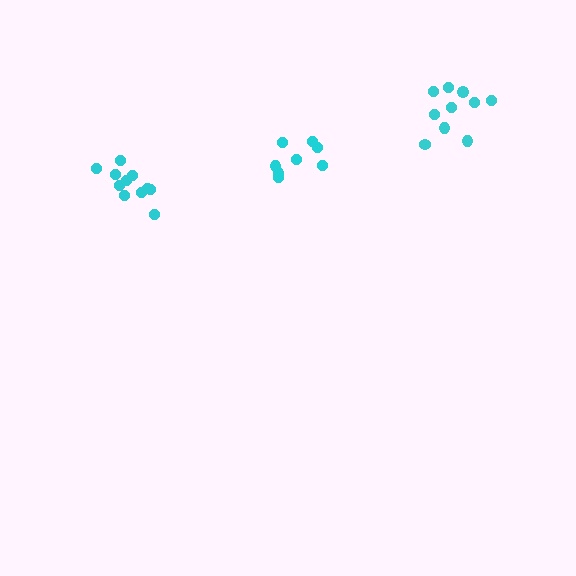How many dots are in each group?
Group 1: 10 dots, Group 2: 8 dots, Group 3: 11 dots (29 total).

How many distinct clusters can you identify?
There are 3 distinct clusters.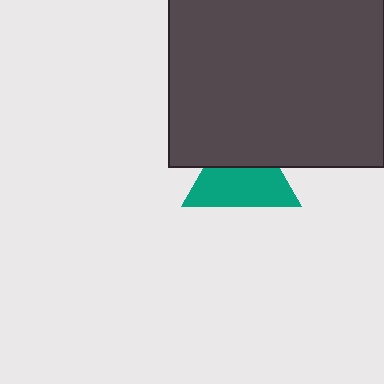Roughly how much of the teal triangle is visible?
About half of it is visible (roughly 61%).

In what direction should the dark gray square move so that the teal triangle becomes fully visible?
The dark gray square should move up. That is the shortest direction to clear the overlap and leave the teal triangle fully visible.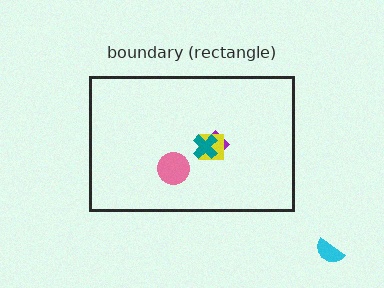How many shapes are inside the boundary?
4 inside, 1 outside.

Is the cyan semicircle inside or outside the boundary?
Outside.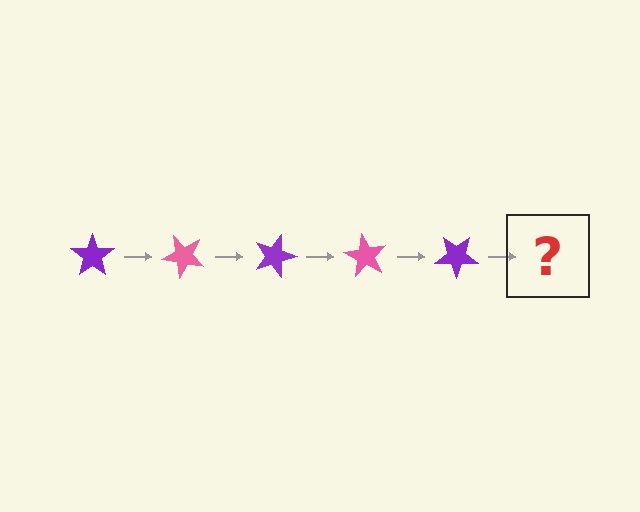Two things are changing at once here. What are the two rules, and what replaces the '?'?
The two rules are that it rotates 45 degrees each step and the color cycles through purple and pink. The '?' should be a pink star, rotated 225 degrees from the start.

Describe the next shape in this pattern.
It should be a pink star, rotated 225 degrees from the start.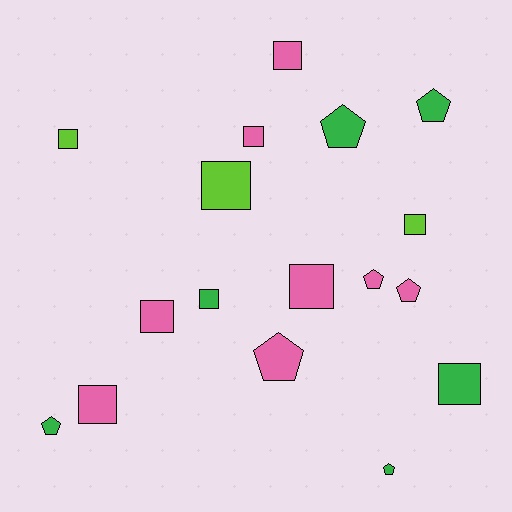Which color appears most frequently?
Pink, with 8 objects.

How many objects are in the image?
There are 17 objects.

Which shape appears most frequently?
Square, with 10 objects.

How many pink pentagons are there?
There are 3 pink pentagons.